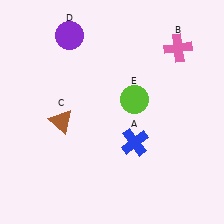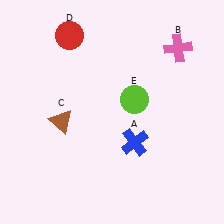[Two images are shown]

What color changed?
The circle (D) changed from purple in Image 1 to red in Image 2.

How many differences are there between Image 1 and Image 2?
There is 1 difference between the two images.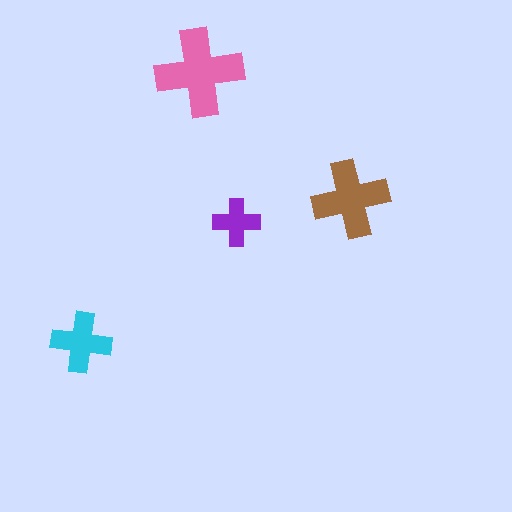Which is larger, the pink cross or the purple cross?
The pink one.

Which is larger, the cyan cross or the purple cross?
The cyan one.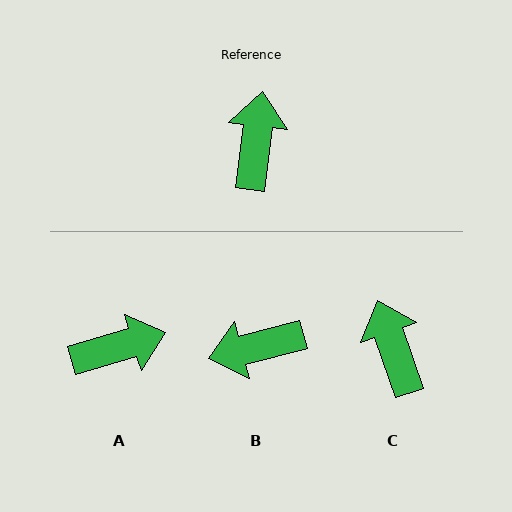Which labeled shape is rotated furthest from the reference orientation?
B, about 112 degrees away.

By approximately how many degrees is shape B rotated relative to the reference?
Approximately 112 degrees counter-clockwise.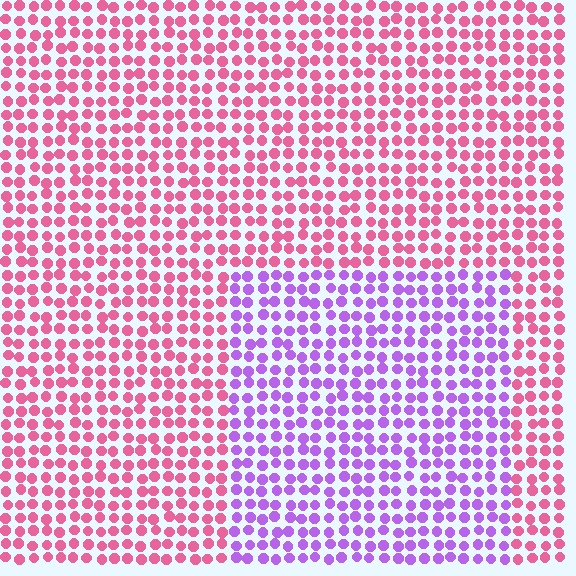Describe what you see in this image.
The image is filled with small pink elements in a uniform arrangement. A rectangle-shaped region is visible where the elements are tinted to a slightly different hue, forming a subtle color boundary.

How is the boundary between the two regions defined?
The boundary is defined purely by a slight shift in hue (about 56 degrees). Spacing, size, and orientation are identical on both sides.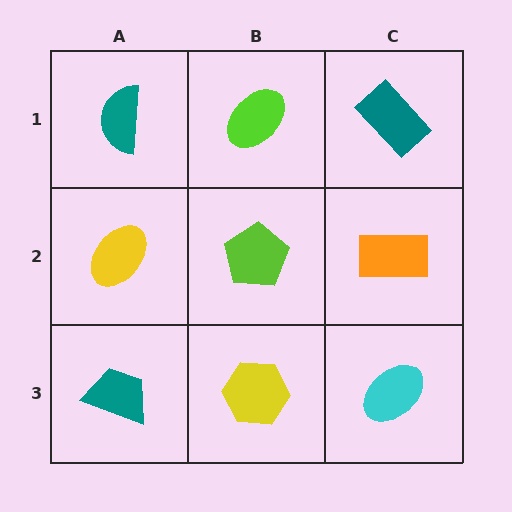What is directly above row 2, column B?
A lime ellipse.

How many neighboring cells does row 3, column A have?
2.